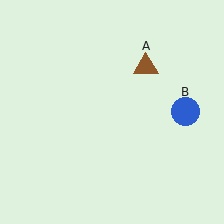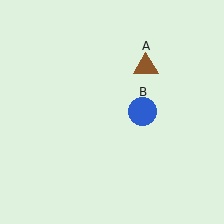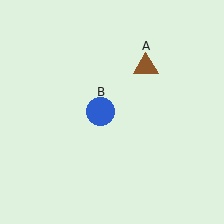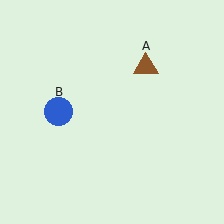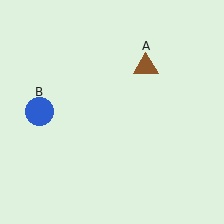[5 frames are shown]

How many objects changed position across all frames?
1 object changed position: blue circle (object B).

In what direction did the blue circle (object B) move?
The blue circle (object B) moved left.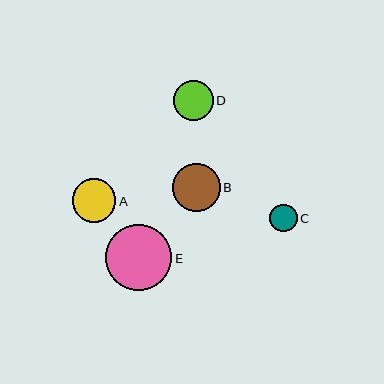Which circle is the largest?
Circle E is the largest with a size of approximately 66 pixels.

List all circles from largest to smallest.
From largest to smallest: E, B, A, D, C.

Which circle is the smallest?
Circle C is the smallest with a size of approximately 27 pixels.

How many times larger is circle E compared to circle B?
Circle E is approximately 1.4 times the size of circle B.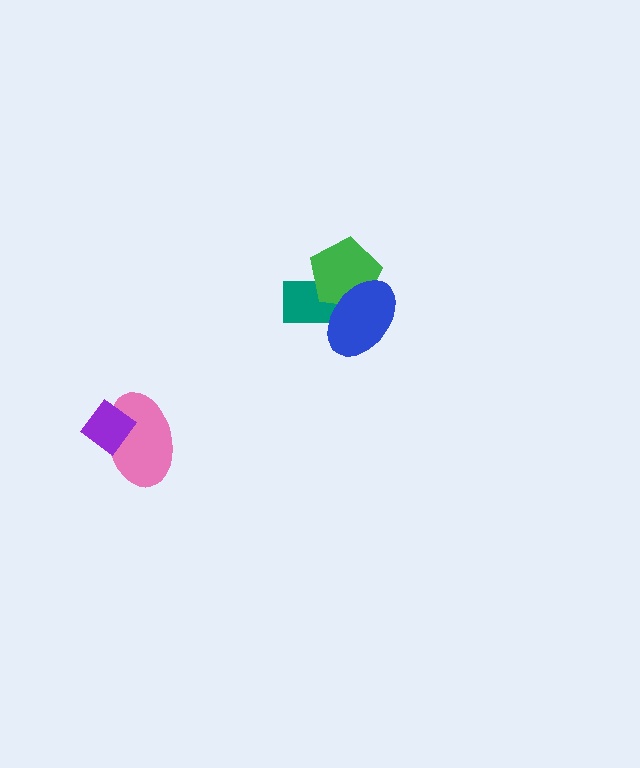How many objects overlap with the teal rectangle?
2 objects overlap with the teal rectangle.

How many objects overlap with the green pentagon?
2 objects overlap with the green pentagon.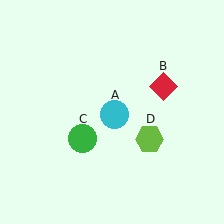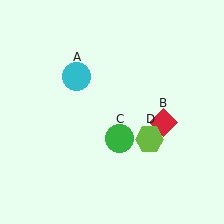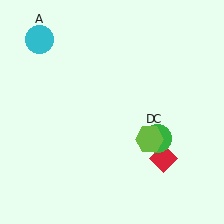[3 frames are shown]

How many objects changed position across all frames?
3 objects changed position: cyan circle (object A), red diamond (object B), green circle (object C).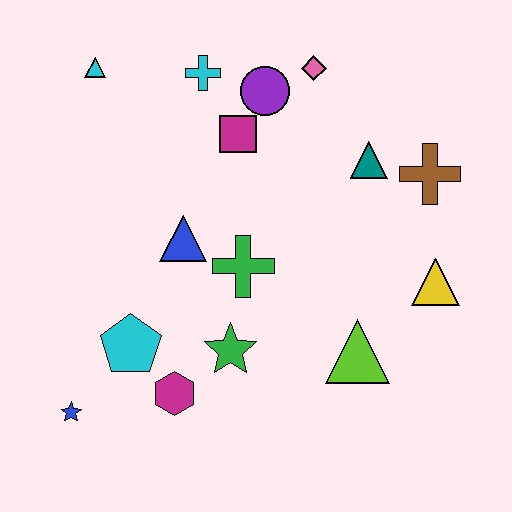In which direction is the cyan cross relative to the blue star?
The cyan cross is above the blue star.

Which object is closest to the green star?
The magenta hexagon is closest to the green star.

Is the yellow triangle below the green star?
No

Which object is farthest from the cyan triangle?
The yellow triangle is farthest from the cyan triangle.